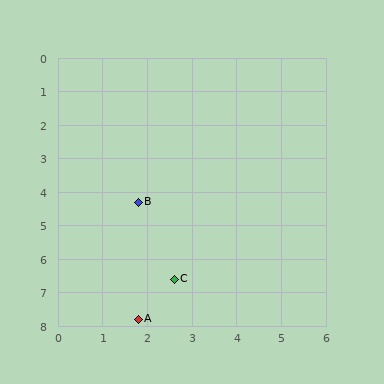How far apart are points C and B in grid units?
Points C and B are about 2.4 grid units apart.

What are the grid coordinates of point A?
Point A is at approximately (1.8, 7.8).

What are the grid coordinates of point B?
Point B is at approximately (1.8, 4.3).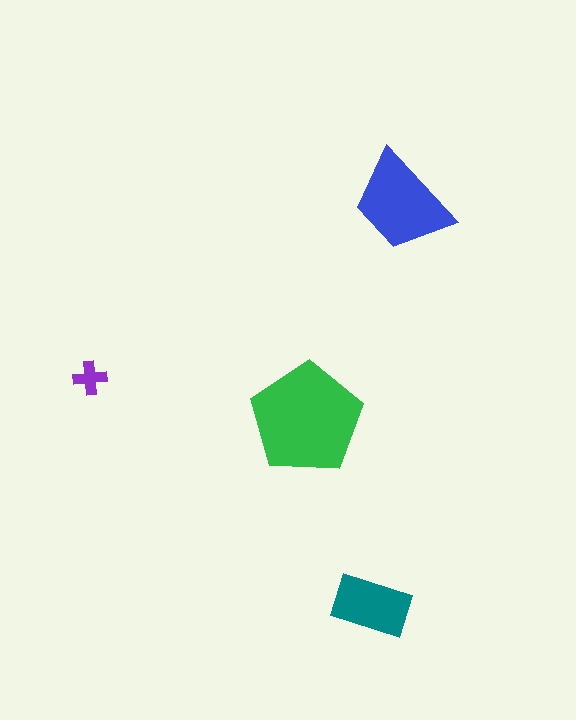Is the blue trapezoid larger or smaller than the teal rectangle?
Larger.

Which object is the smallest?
The purple cross.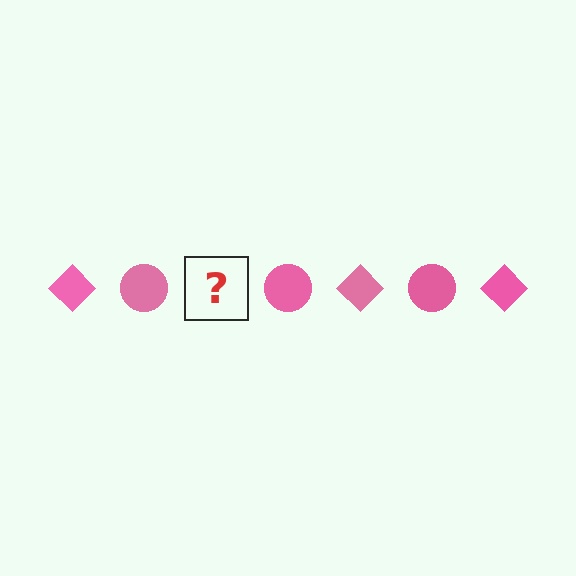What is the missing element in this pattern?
The missing element is a pink diamond.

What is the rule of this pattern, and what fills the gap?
The rule is that the pattern cycles through diamond, circle shapes in pink. The gap should be filled with a pink diamond.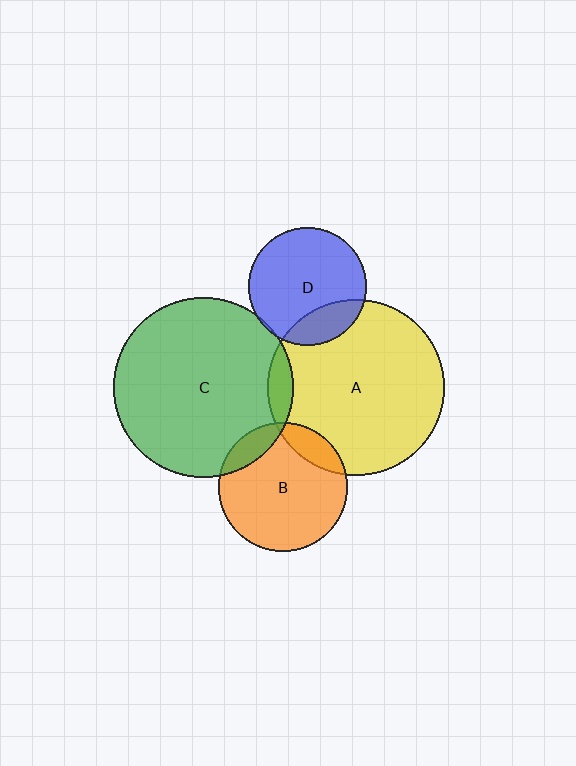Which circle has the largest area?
Circle C (green).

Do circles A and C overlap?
Yes.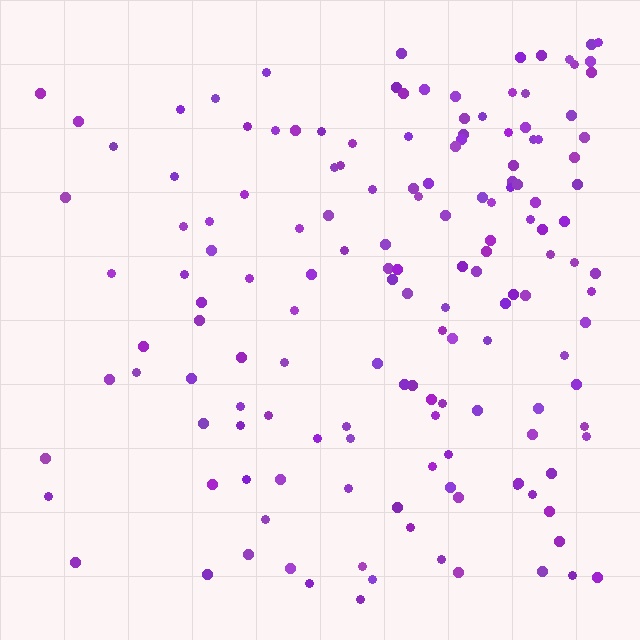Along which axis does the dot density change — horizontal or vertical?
Horizontal.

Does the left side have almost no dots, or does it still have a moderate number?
Still a moderate number, just noticeably fewer than the right.